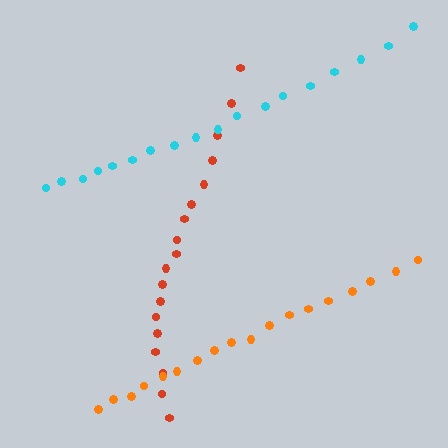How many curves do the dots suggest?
There are 3 distinct paths.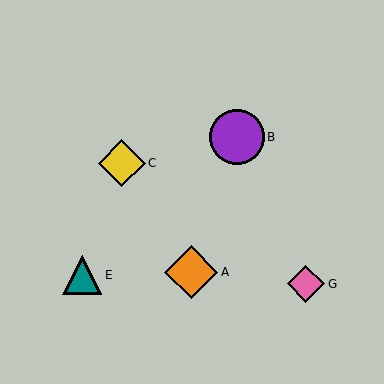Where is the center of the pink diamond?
The center of the pink diamond is at (306, 284).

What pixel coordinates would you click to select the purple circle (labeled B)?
Click at (237, 137) to select the purple circle B.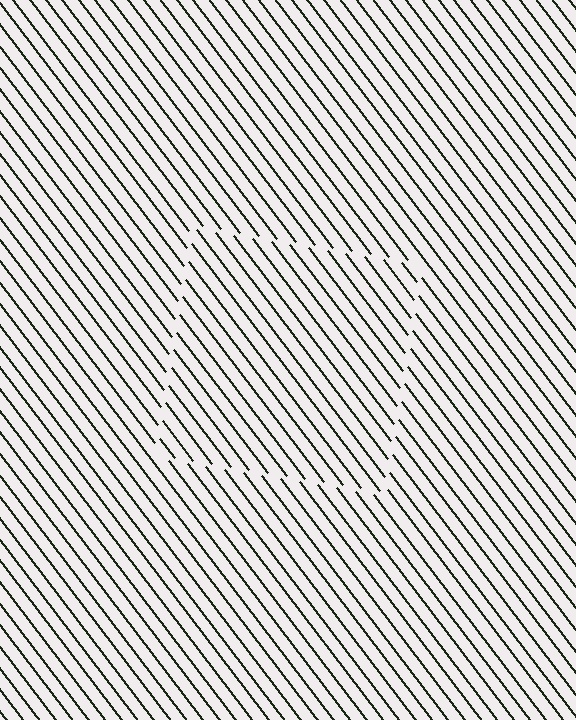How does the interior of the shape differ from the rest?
The interior of the shape contains the same grating, shifted by half a period — the contour is defined by the phase discontinuity where line-ends from the inner and outer gratings abut.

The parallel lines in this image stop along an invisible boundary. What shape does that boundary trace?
An illusory square. The interior of the shape contains the same grating, shifted by half a period — the contour is defined by the phase discontinuity where line-ends from the inner and outer gratings abut.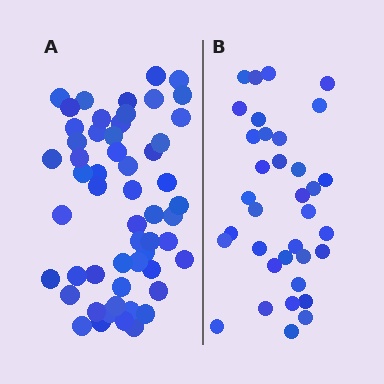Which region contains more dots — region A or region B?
Region A (the left region) has more dots.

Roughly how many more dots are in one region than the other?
Region A has approximately 20 more dots than region B.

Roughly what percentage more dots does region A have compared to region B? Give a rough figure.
About 55% more.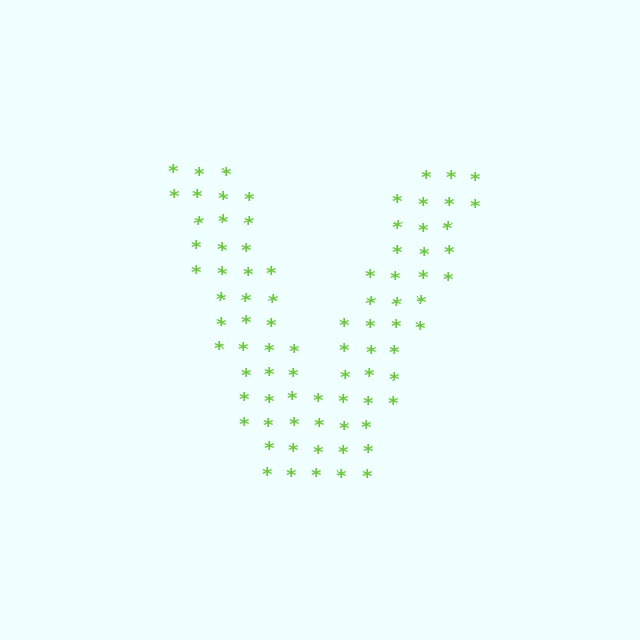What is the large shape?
The large shape is the letter V.